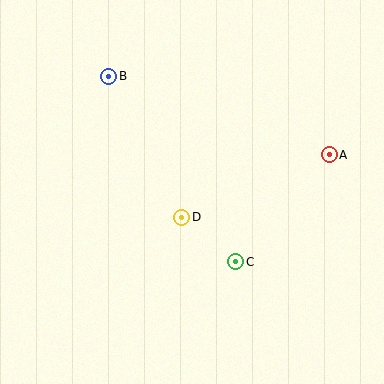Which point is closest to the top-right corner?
Point A is closest to the top-right corner.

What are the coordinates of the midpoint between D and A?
The midpoint between D and A is at (255, 186).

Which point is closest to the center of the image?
Point D at (182, 217) is closest to the center.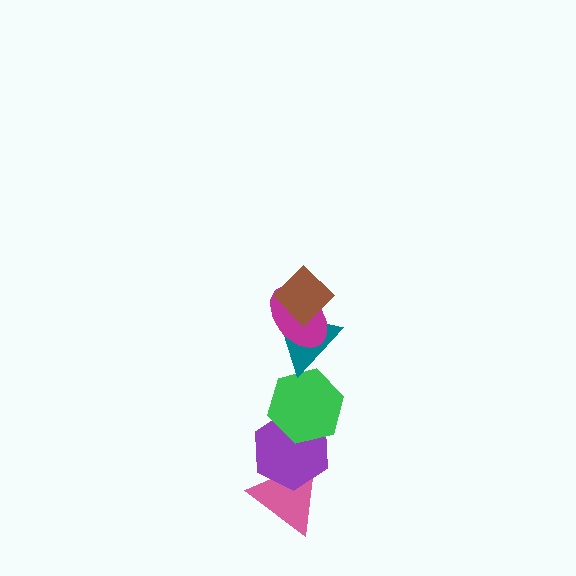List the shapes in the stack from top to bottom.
From top to bottom: the brown diamond, the magenta ellipse, the teal triangle, the green hexagon, the purple hexagon, the pink triangle.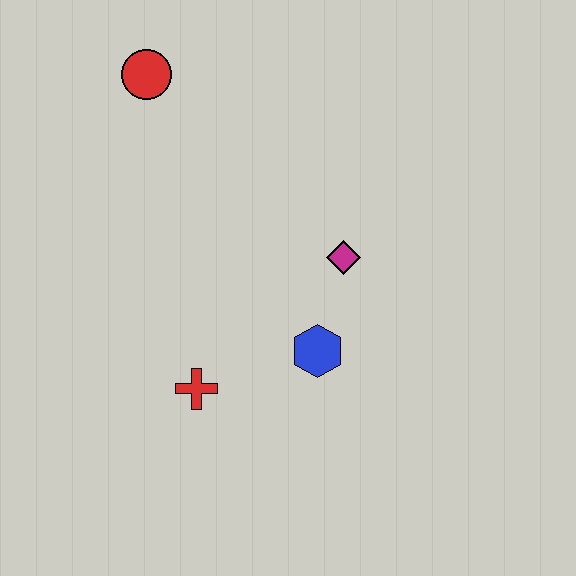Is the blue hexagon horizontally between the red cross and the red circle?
No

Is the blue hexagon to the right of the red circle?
Yes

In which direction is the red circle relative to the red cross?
The red circle is above the red cross.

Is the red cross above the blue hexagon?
No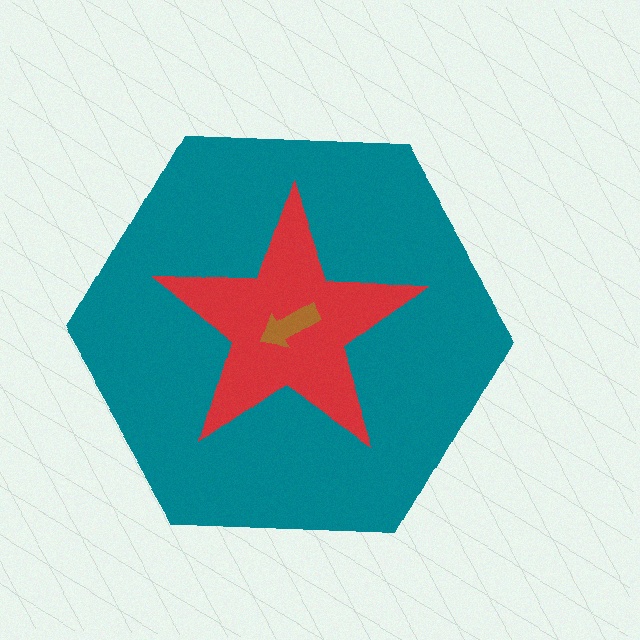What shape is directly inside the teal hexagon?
The red star.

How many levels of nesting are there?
3.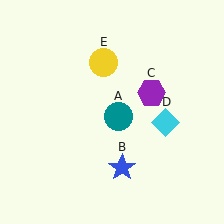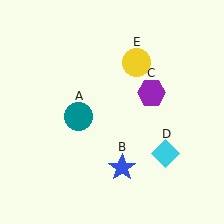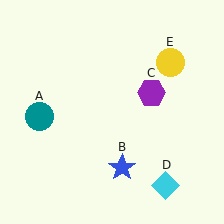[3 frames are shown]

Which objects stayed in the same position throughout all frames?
Blue star (object B) and purple hexagon (object C) remained stationary.